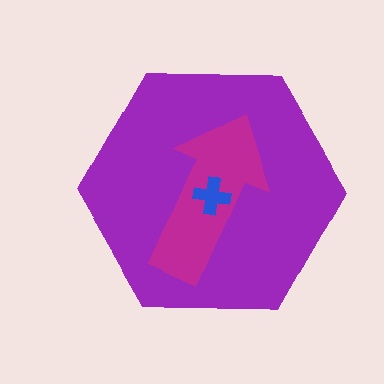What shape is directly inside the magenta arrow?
The blue cross.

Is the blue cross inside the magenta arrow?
Yes.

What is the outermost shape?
The purple hexagon.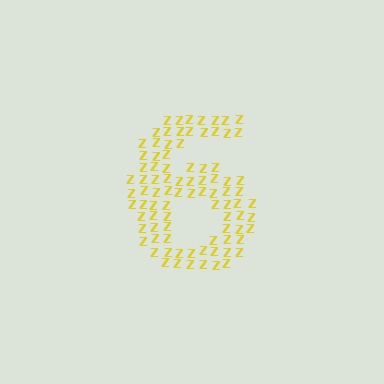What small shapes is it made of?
It is made of small letter Z's.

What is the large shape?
The large shape is the digit 6.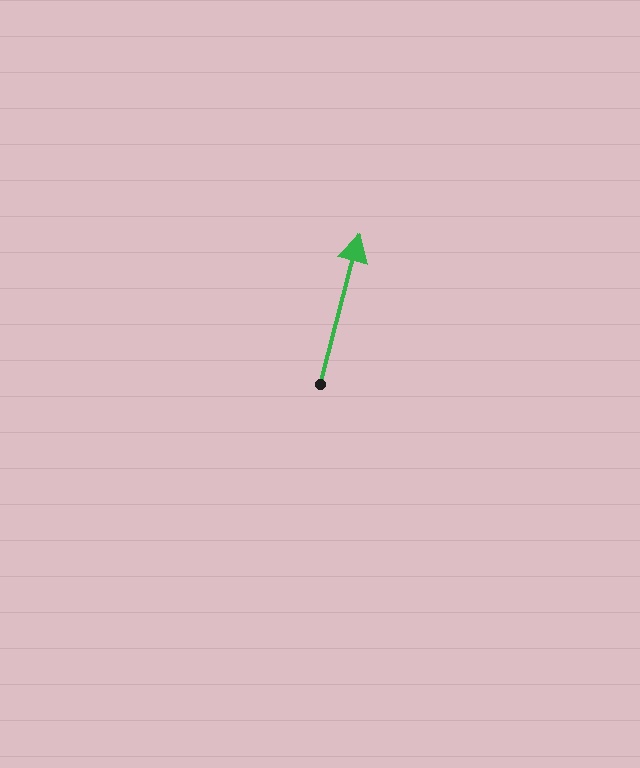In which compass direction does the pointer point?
North.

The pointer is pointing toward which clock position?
Roughly 12 o'clock.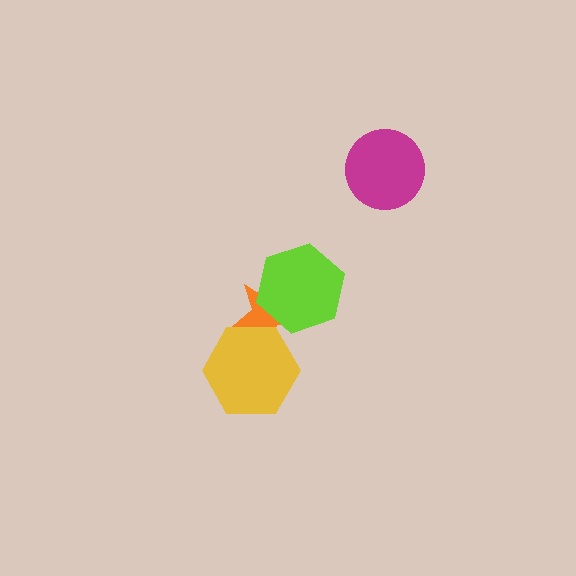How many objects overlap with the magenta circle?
0 objects overlap with the magenta circle.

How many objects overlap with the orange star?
2 objects overlap with the orange star.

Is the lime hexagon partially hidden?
No, no other shape covers it.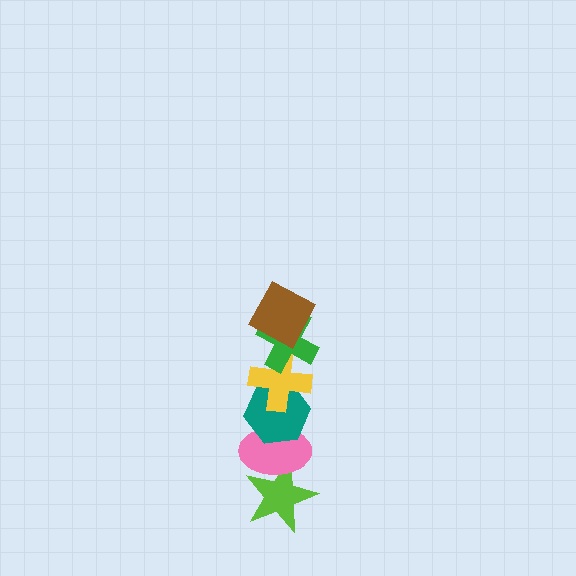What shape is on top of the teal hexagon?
The yellow cross is on top of the teal hexagon.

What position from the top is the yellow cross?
The yellow cross is 3rd from the top.